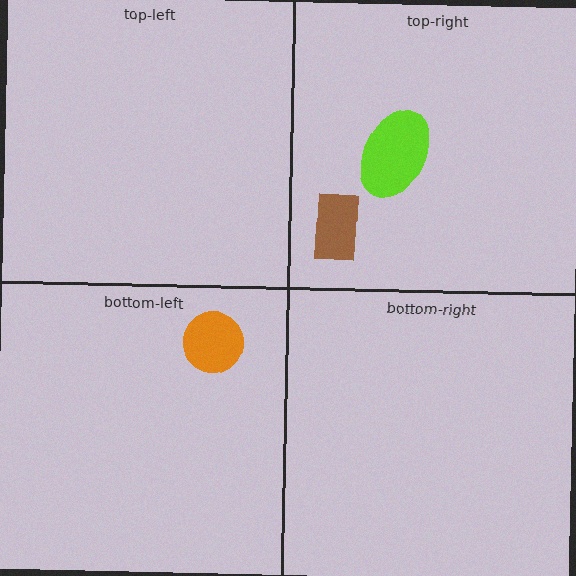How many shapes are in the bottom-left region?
1.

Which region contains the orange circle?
The bottom-left region.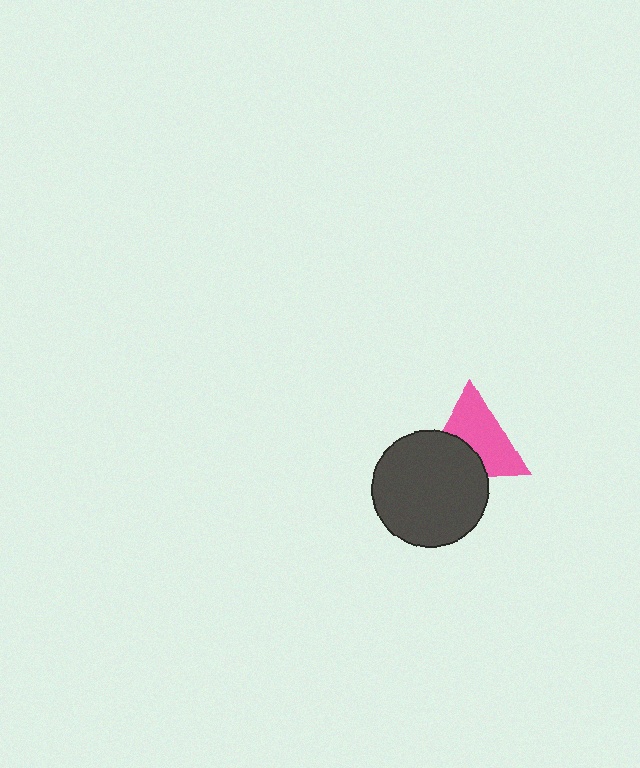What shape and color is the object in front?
The object in front is a dark gray circle.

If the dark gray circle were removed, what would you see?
You would see the complete pink triangle.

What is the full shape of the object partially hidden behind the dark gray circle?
The partially hidden object is a pink triangle.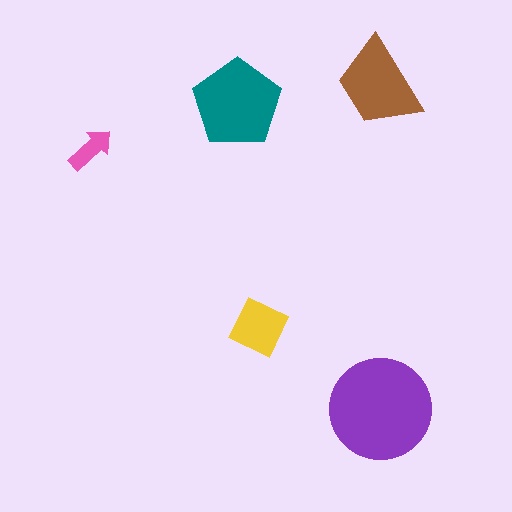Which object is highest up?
The brown trapezoid is topmost.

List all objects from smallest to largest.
The pink arrow, the yellow diamond, the brown trapezoid, the teal pentagon, the purple circle.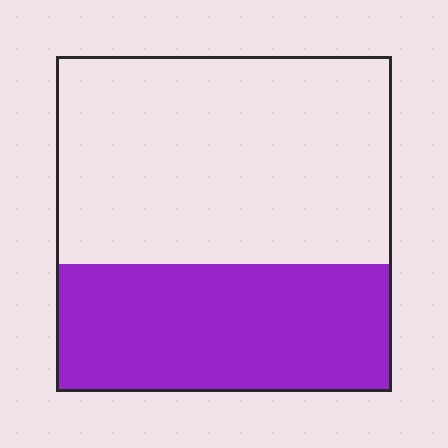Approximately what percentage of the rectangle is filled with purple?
Approximately 40%.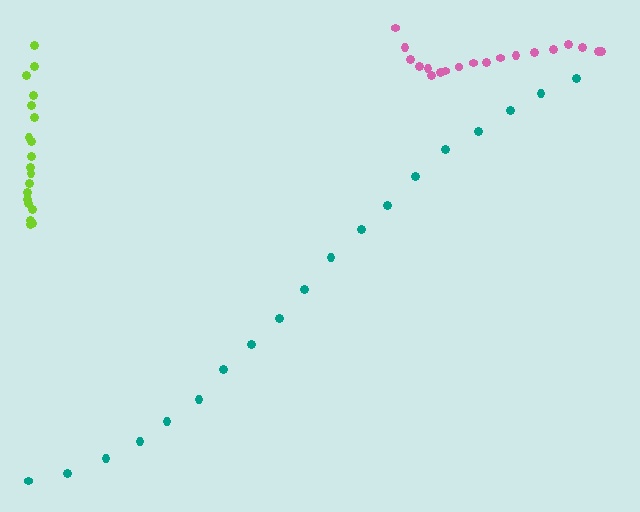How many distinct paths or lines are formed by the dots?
There are 3 distinct paths.